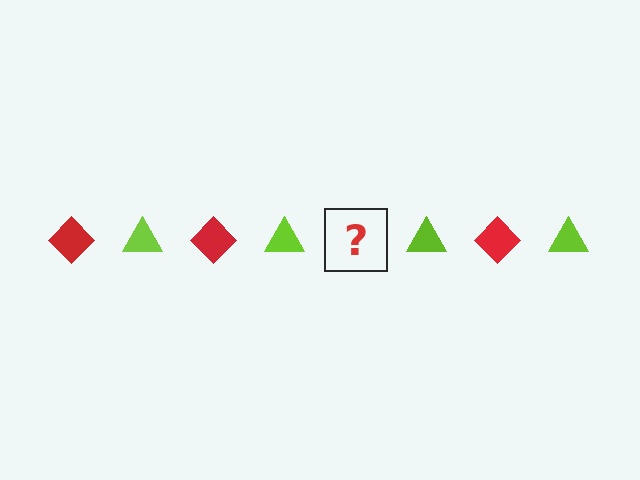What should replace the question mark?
The question mark should be replaced with a red diamond.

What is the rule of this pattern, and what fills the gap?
The rule is that the pattern alternates between red diamond and lime triangle. The gap should be filled with a red diamond.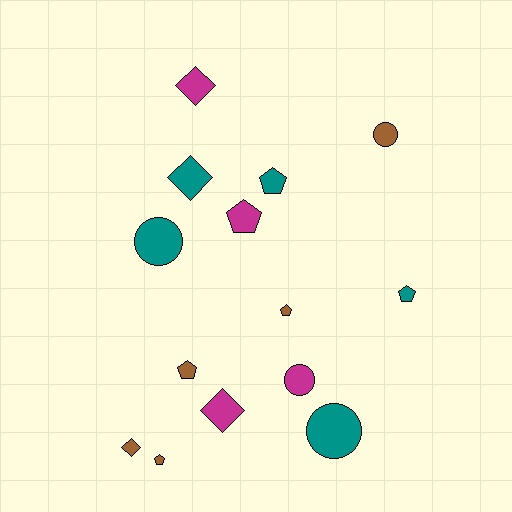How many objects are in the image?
There are 14 objects.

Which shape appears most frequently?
Pentagon, with 6 objects.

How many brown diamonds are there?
There is 1 brown diamond.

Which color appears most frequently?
Brown, with 5 objects.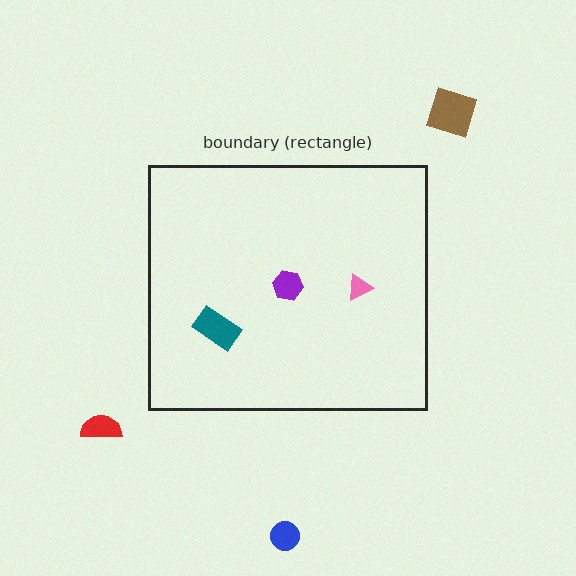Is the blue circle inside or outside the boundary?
Outside.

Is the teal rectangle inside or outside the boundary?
Inside.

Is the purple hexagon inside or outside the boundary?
Inside.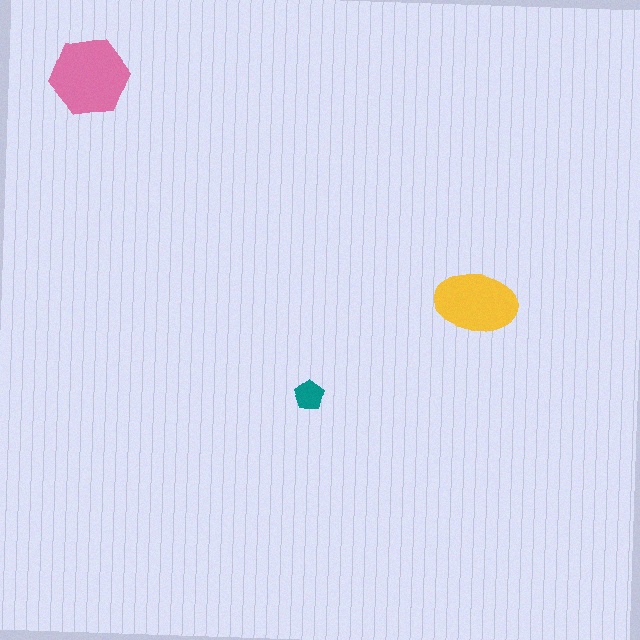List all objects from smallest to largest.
The teal pentagon, the yellow ellipse, the pink hexagon.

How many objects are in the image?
There are 3 objects in the image.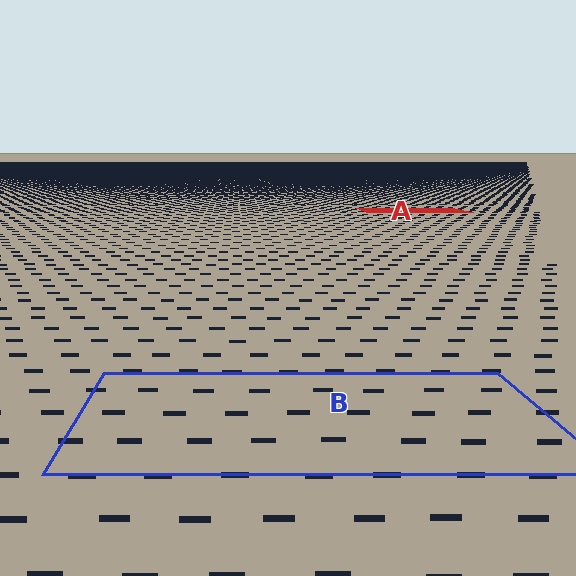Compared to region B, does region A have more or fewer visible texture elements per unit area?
Region A has more texture elements per unit area — they are packed more densely because it is farther away.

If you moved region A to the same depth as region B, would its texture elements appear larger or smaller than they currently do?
They would appear larger. At a closer depth, the same texture elements are projected at a bigger on-screen size.